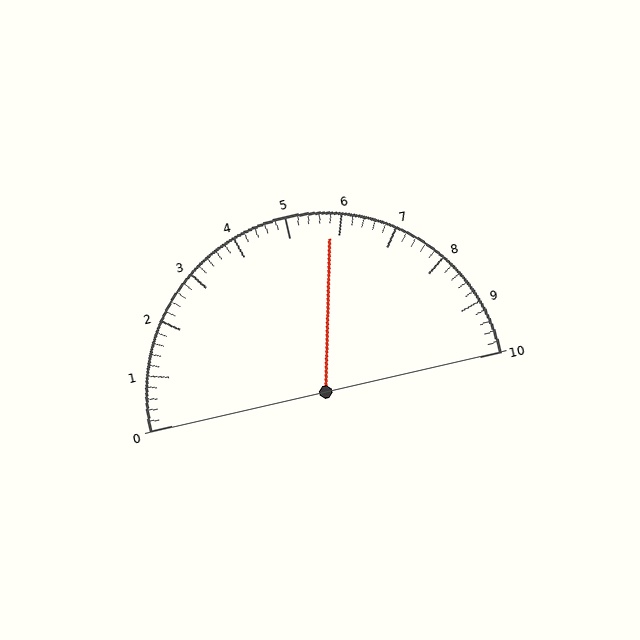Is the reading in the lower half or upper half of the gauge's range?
The reading is in the upper half of the range (0 to 10).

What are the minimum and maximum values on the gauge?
The gauge ranges from 0 to 10.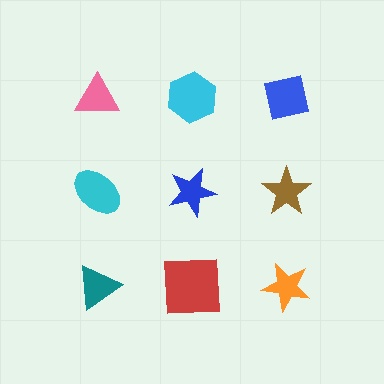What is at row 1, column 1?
A pink triangle.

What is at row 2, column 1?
A cyan ellipse.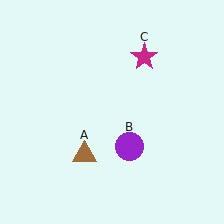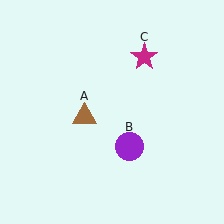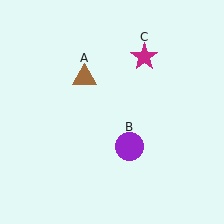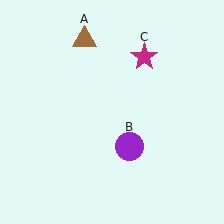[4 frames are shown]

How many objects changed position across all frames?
1 object changed position: brown triangle (object A).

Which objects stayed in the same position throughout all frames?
Purple circle (object B) and magenta star (object C) remained stationary.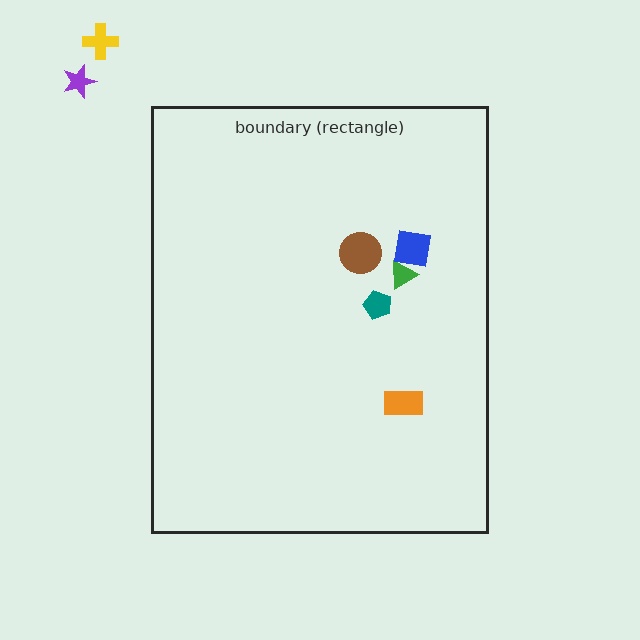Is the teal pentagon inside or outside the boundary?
Inside.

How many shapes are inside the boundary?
5 inside, 2 outside.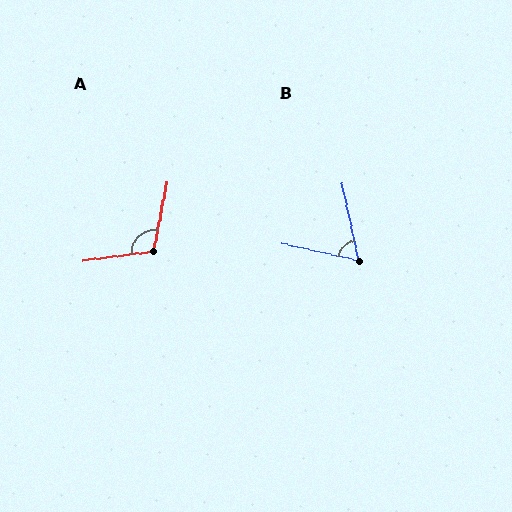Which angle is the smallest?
B, at approximately 66 degrees.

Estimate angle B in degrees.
Approximately 66 degrees.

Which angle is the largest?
A, at approximately 108 degrees.